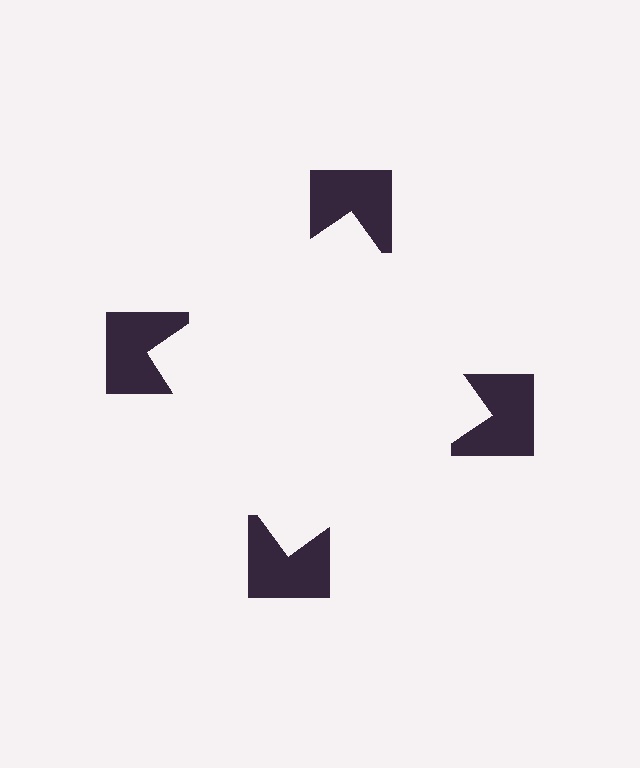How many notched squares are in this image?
There are 4 — one at each vertex of the illusory square.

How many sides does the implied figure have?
4 sides.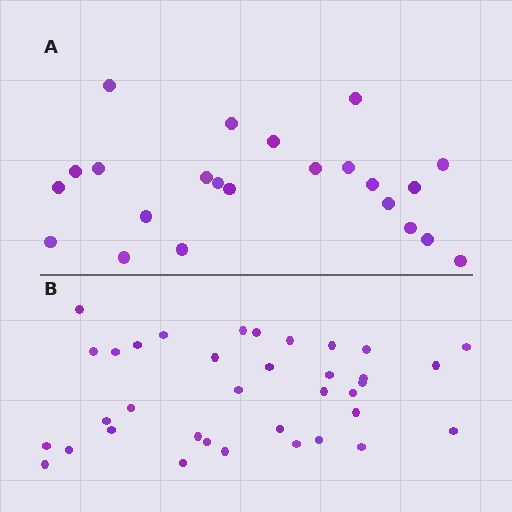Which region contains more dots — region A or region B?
Region B (the bottom region) has more dots.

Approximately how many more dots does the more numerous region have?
Region B has approximately 15 more dots than region A.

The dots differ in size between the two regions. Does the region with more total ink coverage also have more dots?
No. Region A has more total ink coverage because its dots are larger, but region B actually contains more individual dots. Total area can be misleading — the number of items is what matters here.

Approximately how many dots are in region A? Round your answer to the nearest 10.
About 20 dots. (The exact count is 23, which rounds to 20.)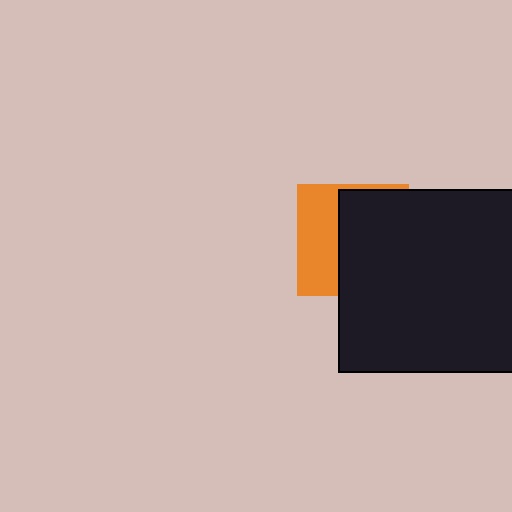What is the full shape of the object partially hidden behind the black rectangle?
The partially hidden object is an orange square.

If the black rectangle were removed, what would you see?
You would see the complete orange square.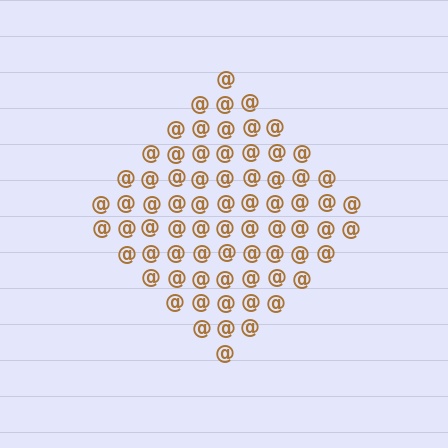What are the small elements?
The small elements are at signs.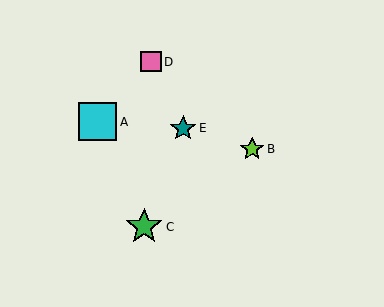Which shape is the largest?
The cyan square (labeled A) is the largest.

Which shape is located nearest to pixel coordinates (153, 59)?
The pink square (labeled D) at (151, 62) is nearest to that location.